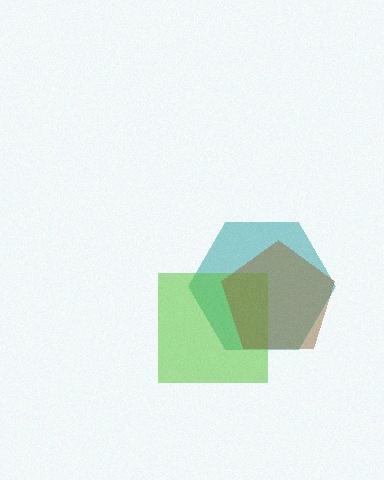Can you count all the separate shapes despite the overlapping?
Yes, there are 3 separate shapes.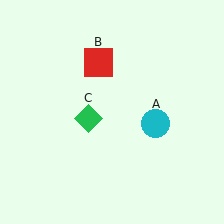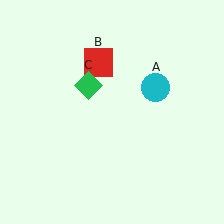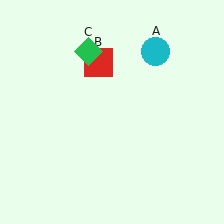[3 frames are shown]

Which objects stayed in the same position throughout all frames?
Red square (object B) remained stationary.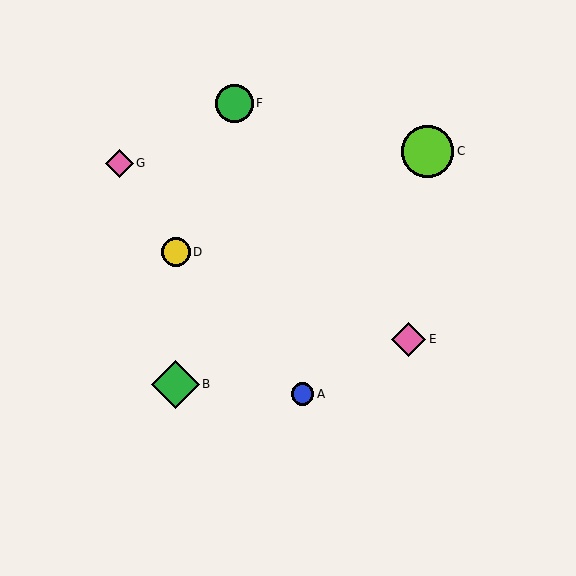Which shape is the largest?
The lime circle (labeled C) is the largest.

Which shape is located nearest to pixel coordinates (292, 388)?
The blue circle (labeled A) at (303, 394) is nearest to that location.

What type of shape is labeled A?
Shape A is a blue circle.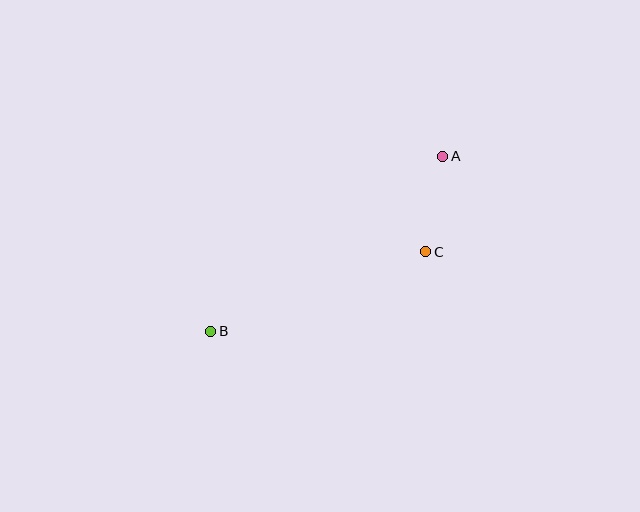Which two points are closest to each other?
Points A and C are closest to each other.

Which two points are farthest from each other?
Points A and B are farthest from each other.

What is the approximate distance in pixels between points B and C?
The distance between B and C is approximately 229 pixels.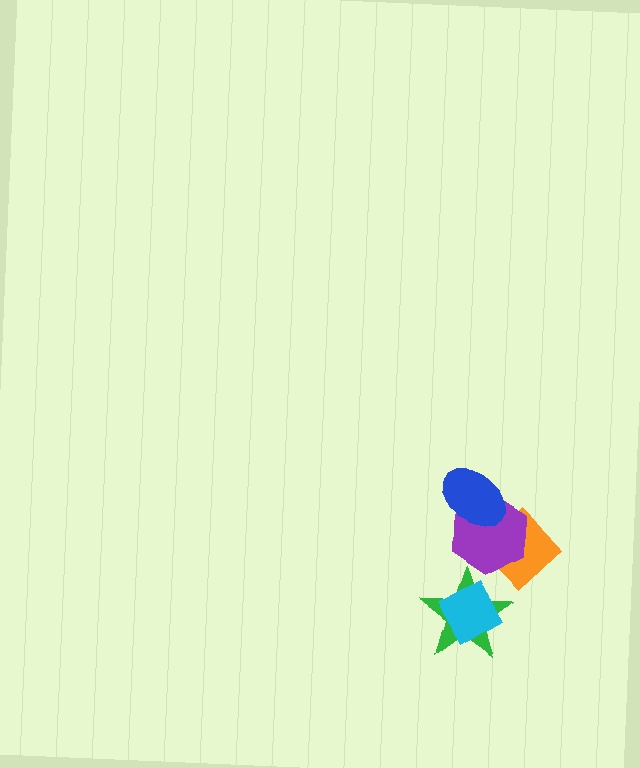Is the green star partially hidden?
Yes, it is partially covered by another shape.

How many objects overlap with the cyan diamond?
1 object overlaps with the cyan diamond.